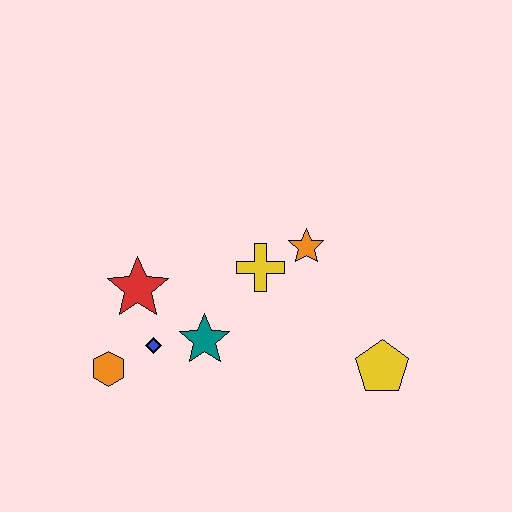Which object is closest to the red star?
The blue diamond is closest to the red star.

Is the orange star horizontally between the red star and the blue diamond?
No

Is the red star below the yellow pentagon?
No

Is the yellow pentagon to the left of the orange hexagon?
No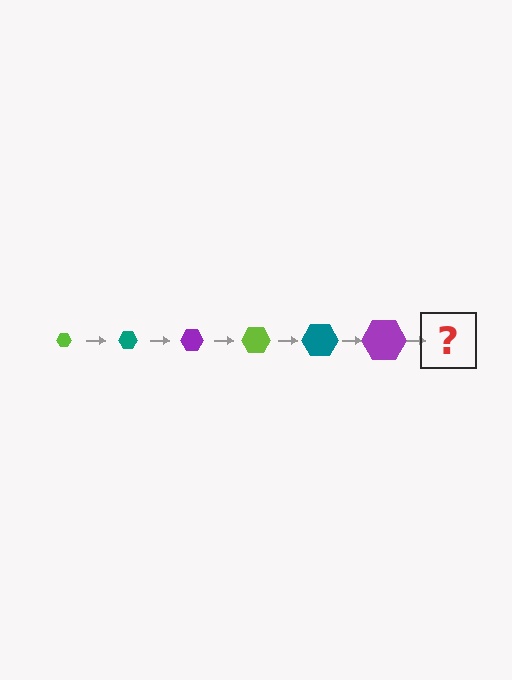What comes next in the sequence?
The next element should be a lime hexagon, larger than the previous one.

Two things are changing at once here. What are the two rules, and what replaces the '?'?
The two rules are that the hexagon grows larger each step and the color cycles through lime, teal, and purple. The '?' should be a lime hexagon, larger than the previous one.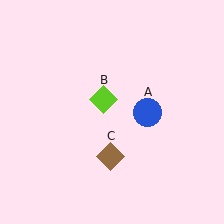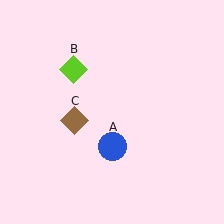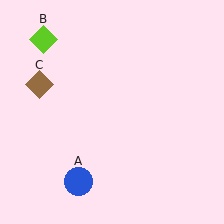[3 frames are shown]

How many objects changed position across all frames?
3 objects changed position: blue circle (object A), lime diamond (object B), brown diamond (object C).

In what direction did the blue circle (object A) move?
The blue circle (object A) moved down and to the left.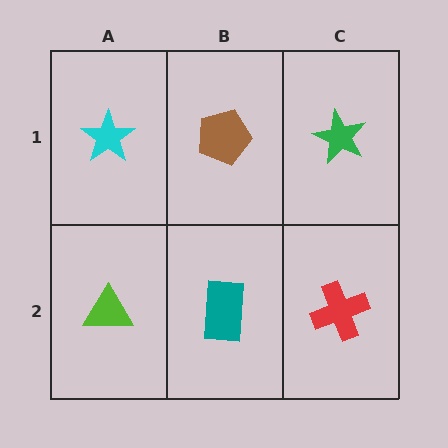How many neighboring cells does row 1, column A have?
2.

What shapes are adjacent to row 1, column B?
A teal rectangle (row 2, column B), a cyan star (row 1, column A), a green star (row 1, column C).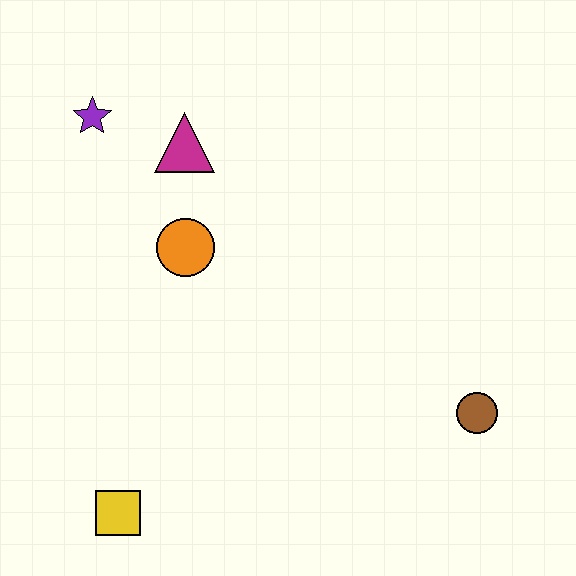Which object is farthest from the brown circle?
The purple star is farthest from the brown circle.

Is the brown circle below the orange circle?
Yes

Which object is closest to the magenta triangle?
The purple star is closest to the magenta triangle.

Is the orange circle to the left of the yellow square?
No